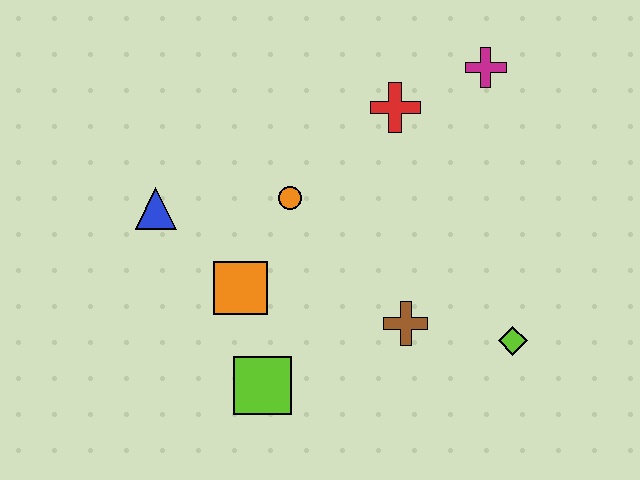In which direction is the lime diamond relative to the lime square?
The lime diamond is to the right of the lime square.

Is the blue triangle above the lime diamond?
Yes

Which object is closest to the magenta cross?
The red cross is closest to the magenta cross.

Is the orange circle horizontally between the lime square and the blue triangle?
No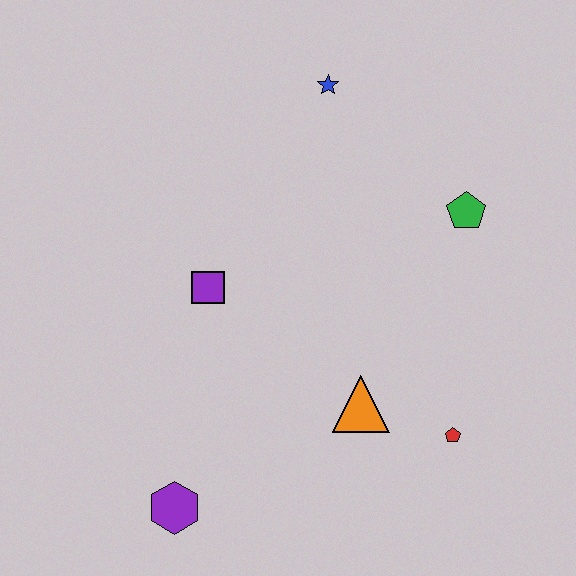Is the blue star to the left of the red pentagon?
Yes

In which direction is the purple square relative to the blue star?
The purple square is below the blue star.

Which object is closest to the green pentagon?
The blue star is closest to the green pentagon.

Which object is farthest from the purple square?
The red pentagon is farthest from the purple square.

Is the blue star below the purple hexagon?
No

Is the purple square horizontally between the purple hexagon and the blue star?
Yes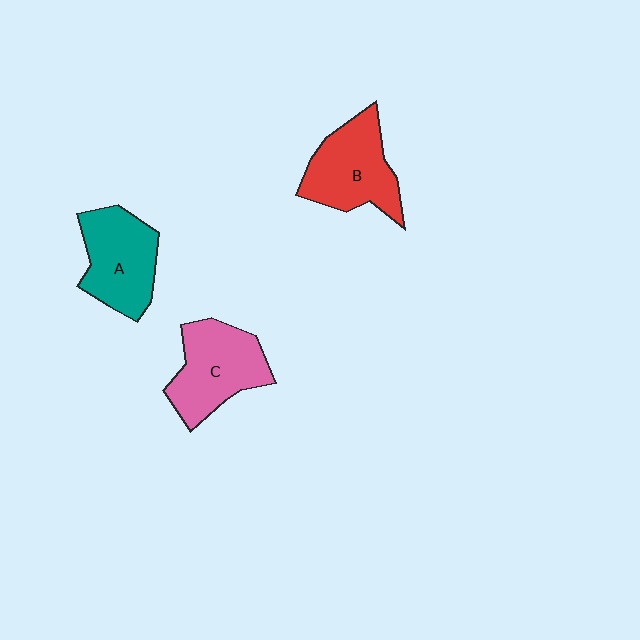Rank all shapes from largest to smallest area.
From largest to smallest: C (pink), B (red), A (teal).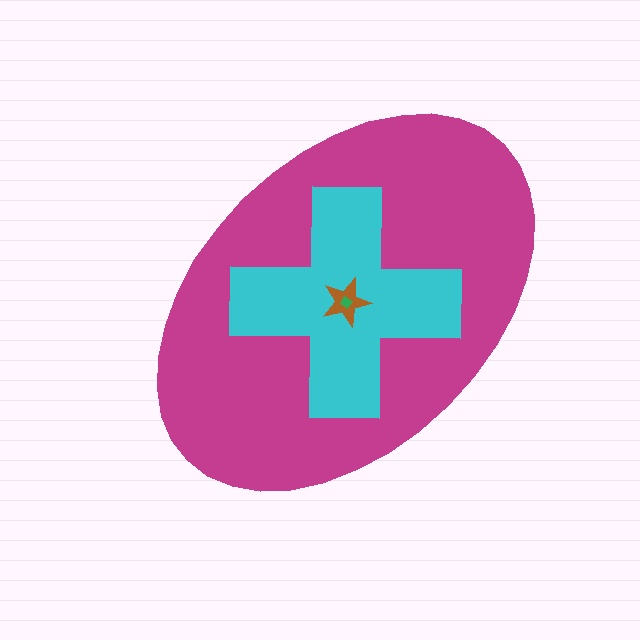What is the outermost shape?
The magenta ellipse.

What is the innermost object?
The green diamond.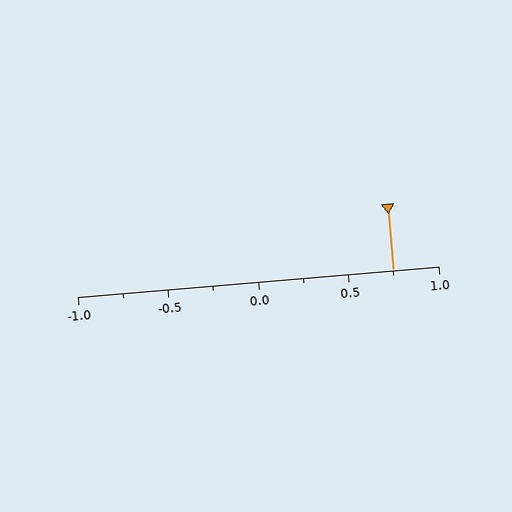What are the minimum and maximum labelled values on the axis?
The axis runs from -1.0 to 1.0.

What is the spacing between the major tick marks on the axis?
The major ticks are spaced 0.5 apart.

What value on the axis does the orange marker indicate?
The marker indicates approximately 0.75.